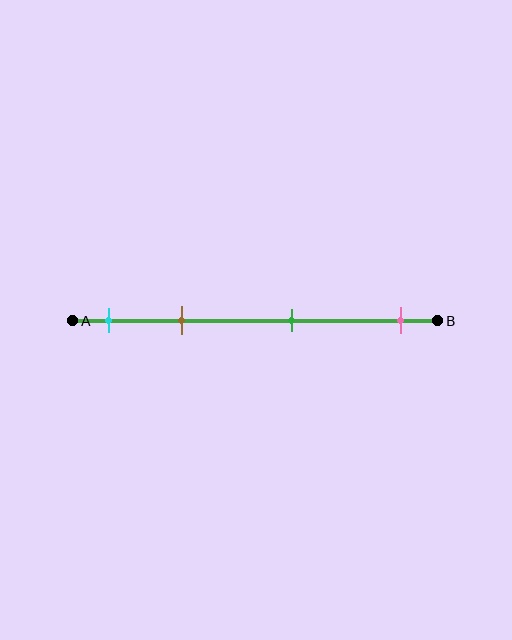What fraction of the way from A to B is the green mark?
The green mark is approximately 60% (0.6) of the way from A to B.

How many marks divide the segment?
There are 4 marks dividing the segment.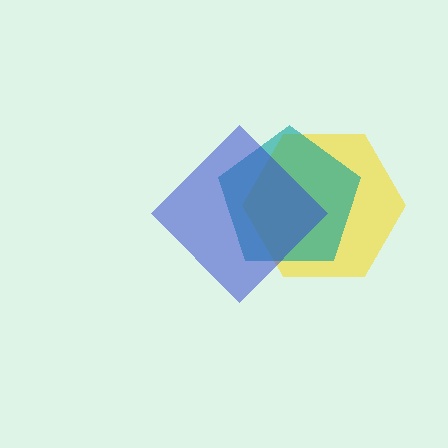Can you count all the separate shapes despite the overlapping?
Yes, there are 3 separate shapes.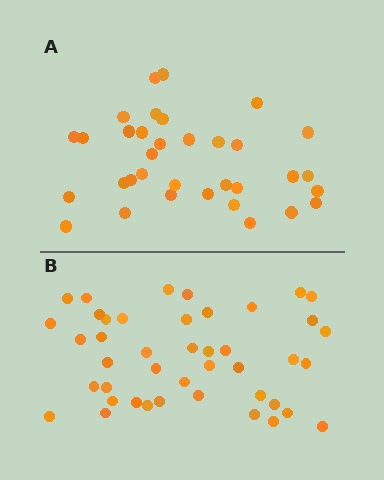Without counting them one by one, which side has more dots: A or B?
Region B (the bottom region) has more dots.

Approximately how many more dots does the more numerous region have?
Region B has roughly 8 or so more dots than region A.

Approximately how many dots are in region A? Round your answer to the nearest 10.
About 30 dots. (The exact count is 34, which rounds to 30.)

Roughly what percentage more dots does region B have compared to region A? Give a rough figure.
About 25% more.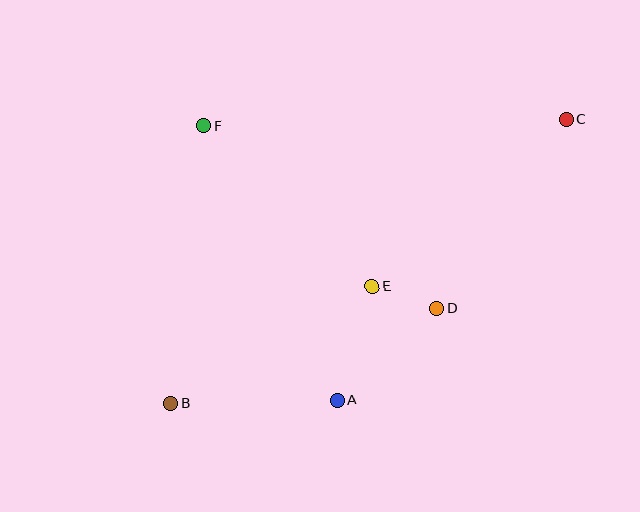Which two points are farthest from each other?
Points B and C are farthest from each other.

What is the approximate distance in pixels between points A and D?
The distance between A and D is approximately 135 pixels.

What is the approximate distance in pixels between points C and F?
The distance between C and F is approximately 362 pixels.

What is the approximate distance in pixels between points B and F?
The distance between B and F is approximately 280 pixels.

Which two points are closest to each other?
Points D and E are closest to each other.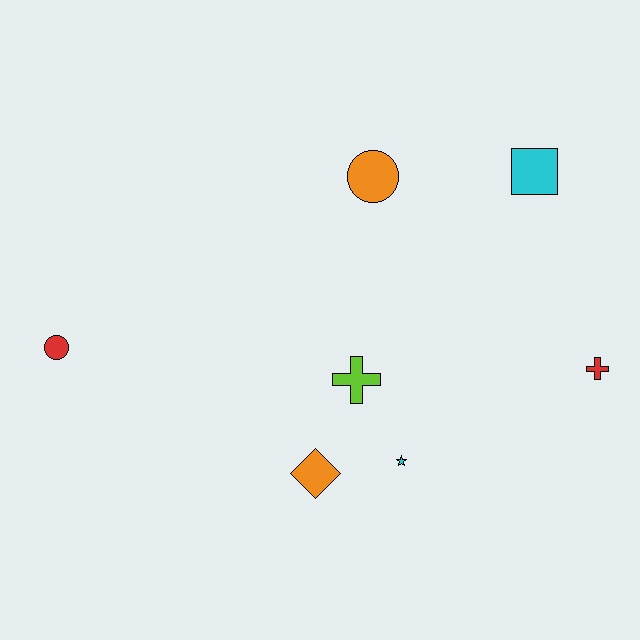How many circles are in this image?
There are 2 circles.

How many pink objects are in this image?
There are no pink objects.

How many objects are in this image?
There are 7 objects.